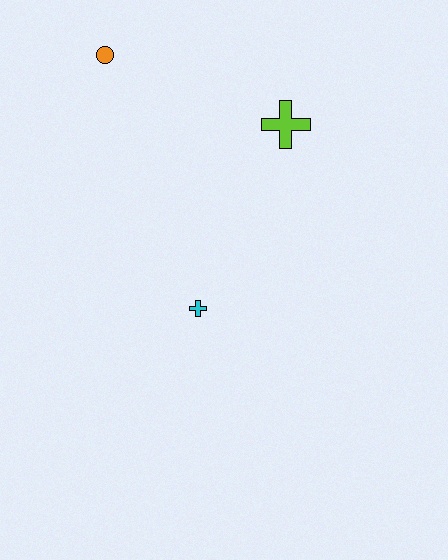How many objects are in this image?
There are 3 objects.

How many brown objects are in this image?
There are no brown objects.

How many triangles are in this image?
There are no triangles.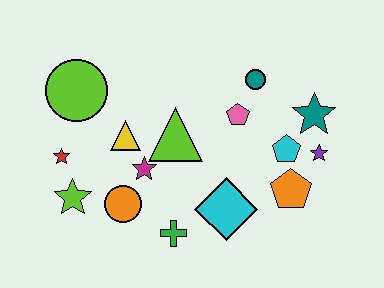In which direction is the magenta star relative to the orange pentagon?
The magenta star is to the left of the orange pentagon.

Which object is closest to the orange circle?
The magenta star is closest to the orange circle.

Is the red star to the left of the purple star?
Yes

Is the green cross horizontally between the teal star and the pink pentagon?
No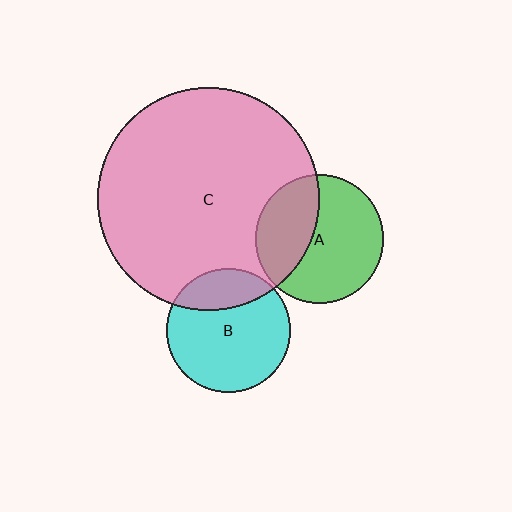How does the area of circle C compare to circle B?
Approximately 3.2 times.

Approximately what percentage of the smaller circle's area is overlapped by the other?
Approximately 25%.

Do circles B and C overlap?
Yes.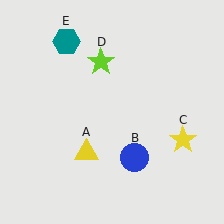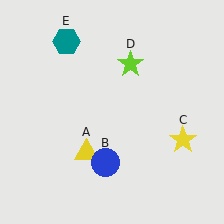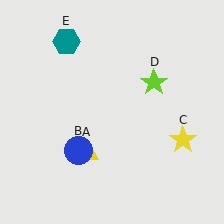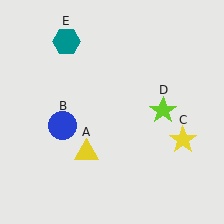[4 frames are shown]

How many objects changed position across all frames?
2 objects changed position: blue circle (object B), lime star (object D).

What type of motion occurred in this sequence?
The blue circle (object B), lime star (object D) rotated clockwise around the center of the scene.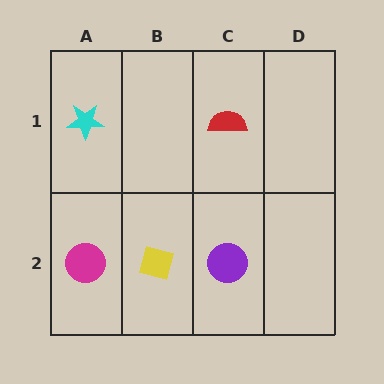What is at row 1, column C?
A red semicircle.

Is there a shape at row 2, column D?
No, that cell is empty.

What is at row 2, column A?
A magenta circle.